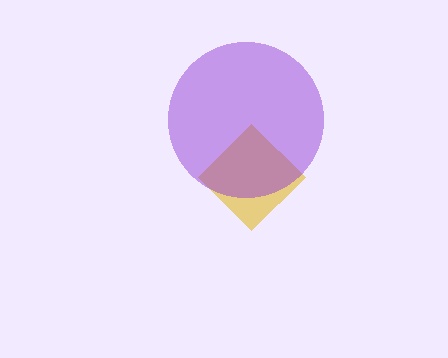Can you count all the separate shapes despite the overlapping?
Yes, there are 2 separate shapes.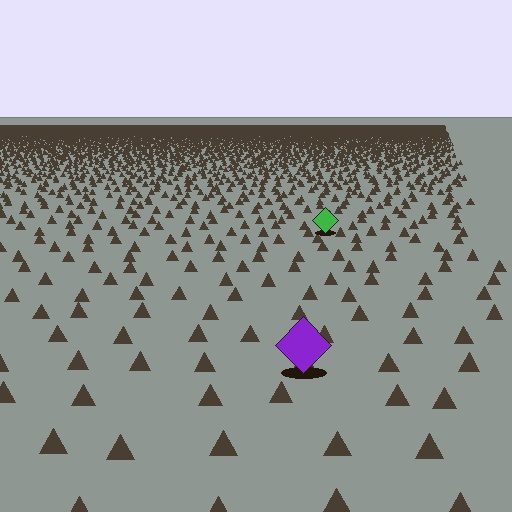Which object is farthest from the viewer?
The green diamond is farthest from the viewer. It appears smaller and the ground texture around it is denser.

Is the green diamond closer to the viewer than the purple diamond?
No. The purple diamond is closer — you can tell from the texture gradient: the ground texture is coarser near it.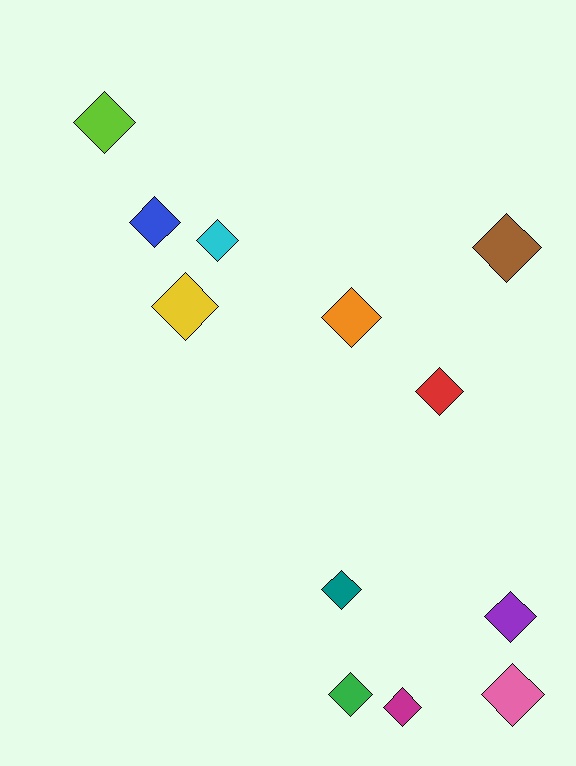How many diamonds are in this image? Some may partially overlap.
There are 12 diamonds.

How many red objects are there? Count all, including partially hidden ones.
There is 1 red object.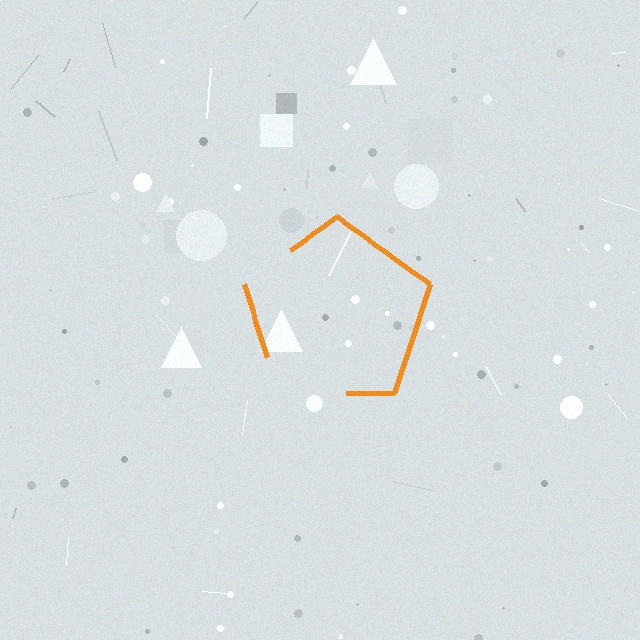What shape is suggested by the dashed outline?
The dashed outline suggests a pentagon.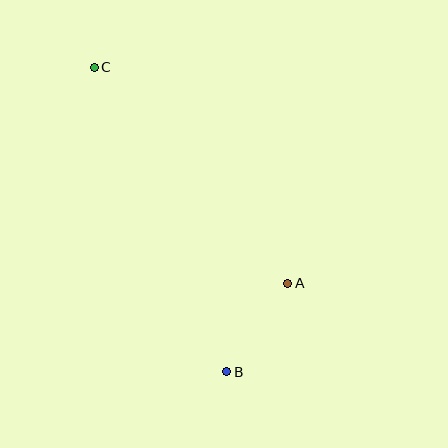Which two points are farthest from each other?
Points B and C are farthest from each other.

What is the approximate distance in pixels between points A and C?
The distance between A and C is approximately 290 pixels.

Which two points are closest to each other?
Points A and B are closest to each other.